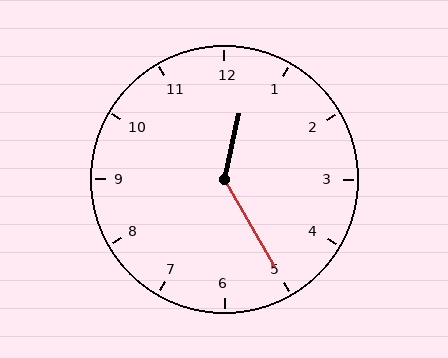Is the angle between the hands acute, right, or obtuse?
It is obtuse.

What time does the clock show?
12:25.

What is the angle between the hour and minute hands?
Approximately 138 degrees.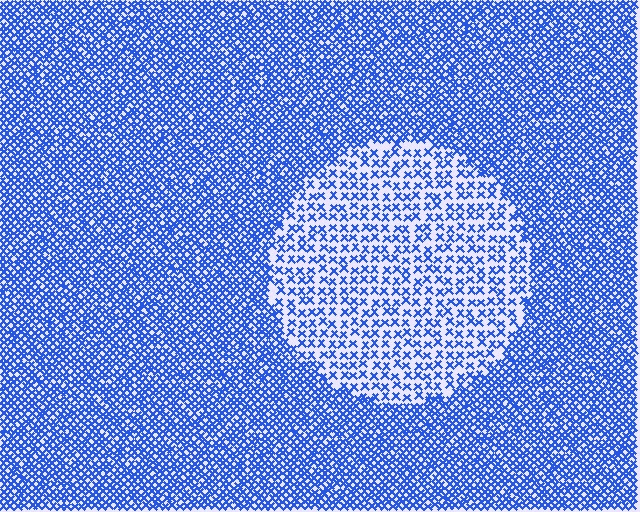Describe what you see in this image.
The image contains small blue elements arranged at two different densities. A circle-shaped region is visible where the elements are less densely packed than the surrounding area.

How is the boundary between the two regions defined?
The boundary is defined by a change in element density (approximately 2.2x ratio). All elements are the same color, size, and shape.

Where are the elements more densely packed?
The elements are more densely packed outside the circle boundary.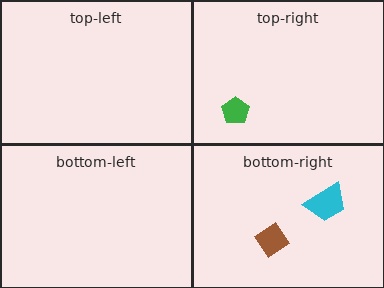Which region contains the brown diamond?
The bottom-right region.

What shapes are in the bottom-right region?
The brown diamond, the cyan trapezoid.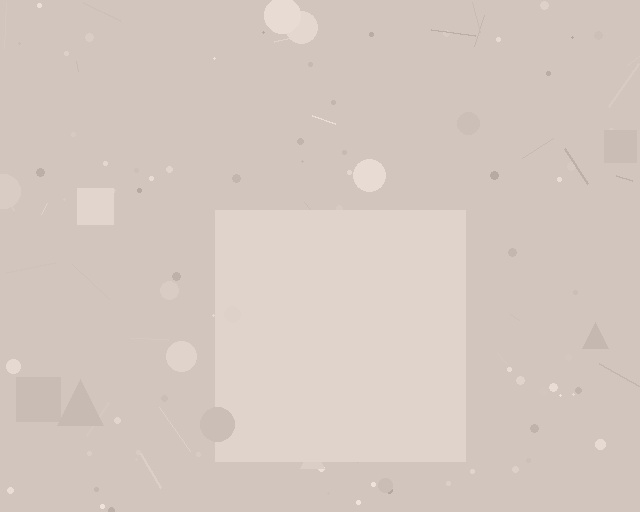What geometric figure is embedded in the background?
A square is embedded in the background.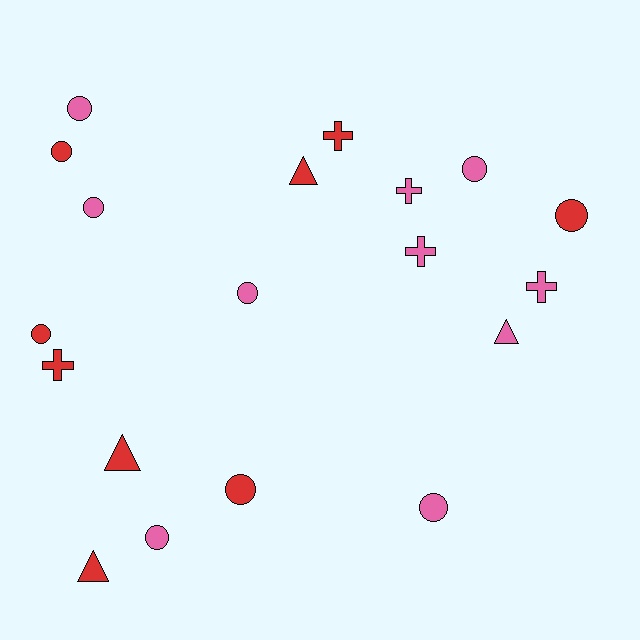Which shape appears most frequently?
Circle, with 10 objects.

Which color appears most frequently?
Pink, with 10 objects.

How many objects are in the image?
There are 19 objects.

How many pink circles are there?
There are 6 pink circles.